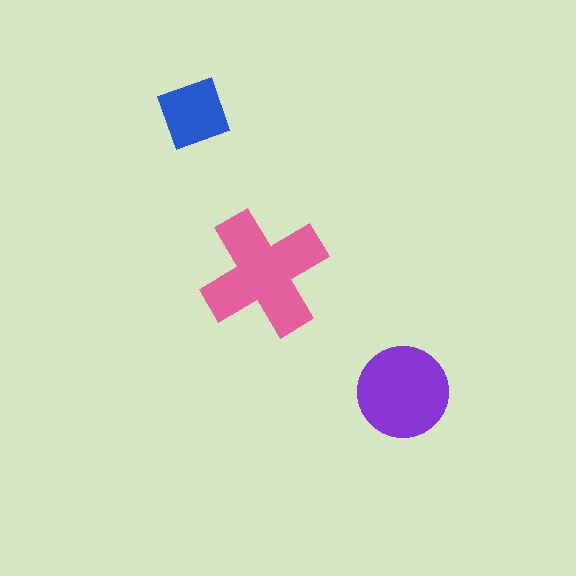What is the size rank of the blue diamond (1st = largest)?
3rd.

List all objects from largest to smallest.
The pink cross, the purple circle, the blue diamond.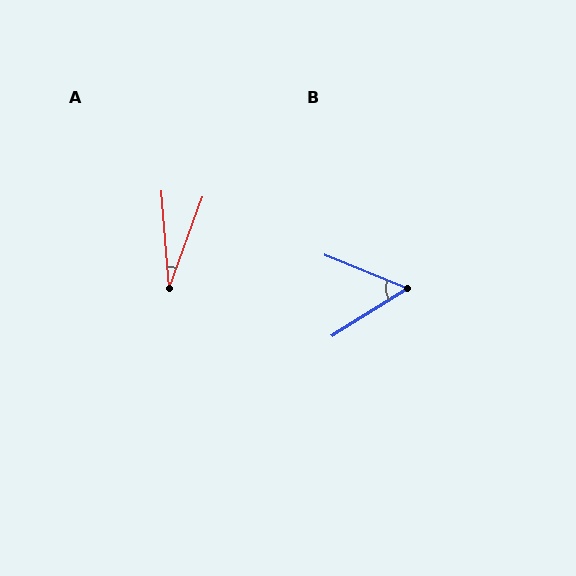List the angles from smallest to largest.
A (24°), B (54°).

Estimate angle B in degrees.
Approximately 54 degrees.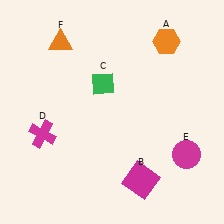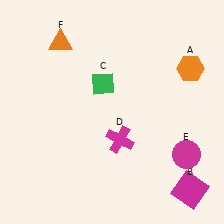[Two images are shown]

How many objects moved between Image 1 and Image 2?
3 objects moved between the two images.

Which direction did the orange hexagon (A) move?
The orange hexagon (A) moved down.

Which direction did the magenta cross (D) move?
The magenta cross (D) moved right.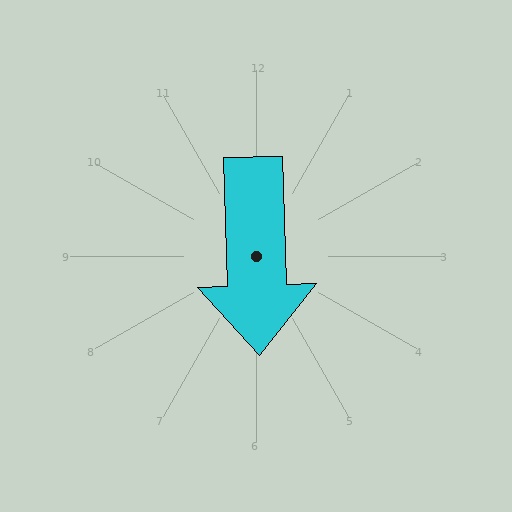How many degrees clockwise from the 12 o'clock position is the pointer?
Approximately 178 degrees.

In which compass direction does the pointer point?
South.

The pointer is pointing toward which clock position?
Roughly 6 o'clock.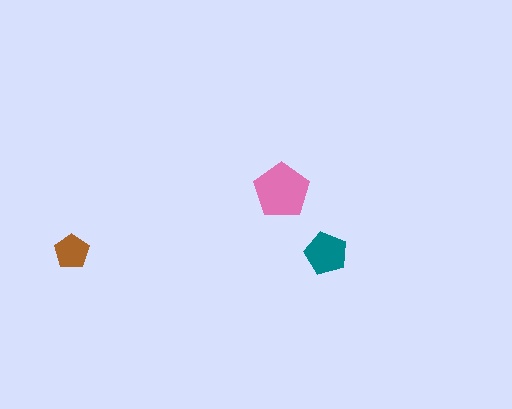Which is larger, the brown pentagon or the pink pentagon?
The pink one.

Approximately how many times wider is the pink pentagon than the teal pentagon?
About 1.5 times wider.